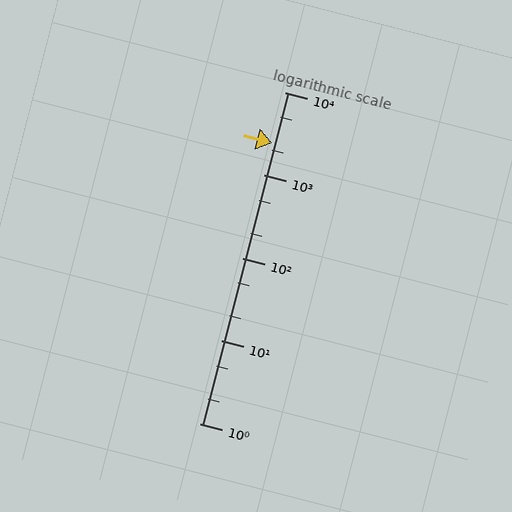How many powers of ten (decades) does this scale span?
The scale spans 4 decades, from 1 to 10000.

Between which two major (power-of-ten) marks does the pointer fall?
The pointer is between 1000 and 10000.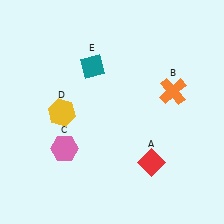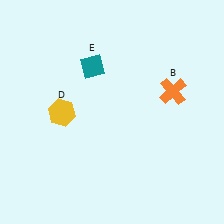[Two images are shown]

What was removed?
The pink hexagon (C), the red diamond (A) were removed in Image 2.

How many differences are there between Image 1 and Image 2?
There are 2 differences between the two images.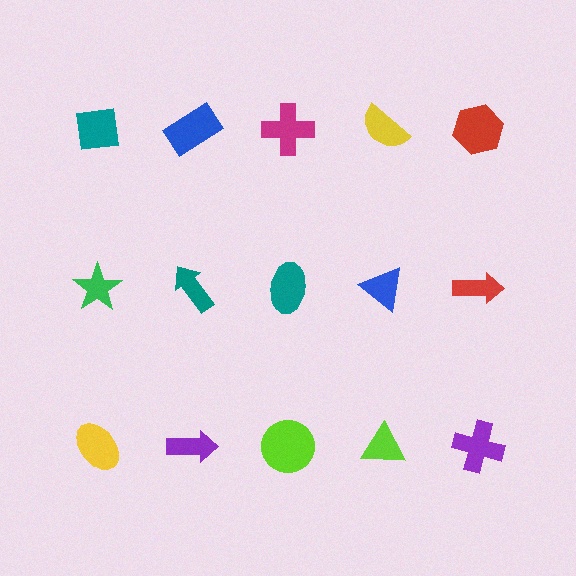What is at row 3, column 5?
A purple cross.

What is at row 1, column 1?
A teal square.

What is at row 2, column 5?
A red arrow.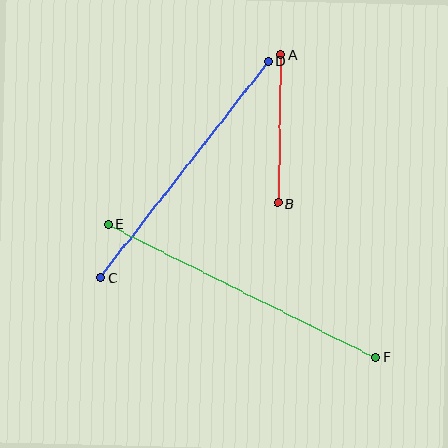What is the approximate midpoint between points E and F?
The midpoint is at approximately (242, 291) pixels.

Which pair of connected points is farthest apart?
Points E and F are farthest apart.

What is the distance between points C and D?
The distance is approximately 274 pixels.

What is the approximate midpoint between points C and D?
The midpoint is at approximately (184, 170) pixels.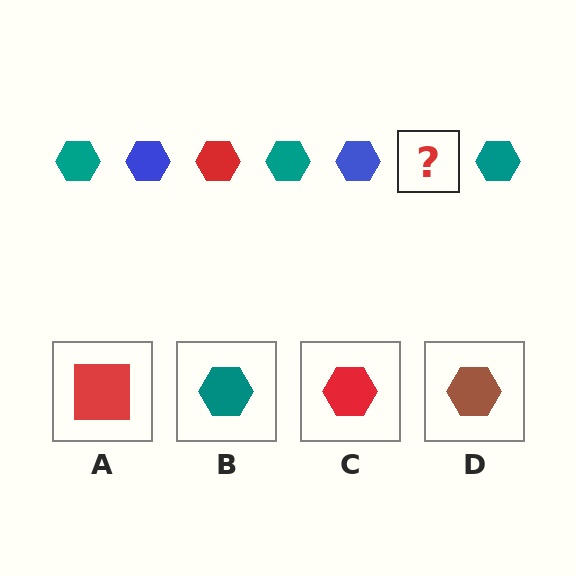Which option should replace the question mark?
Option C.